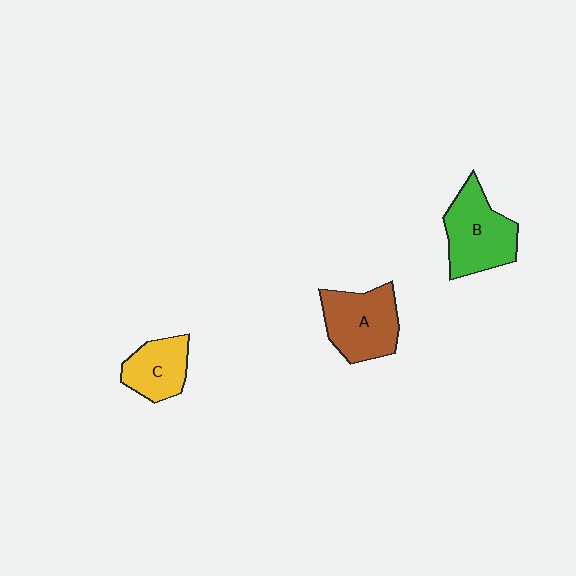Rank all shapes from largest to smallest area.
From largest to smallest: B (green), A (brown), C (yellow).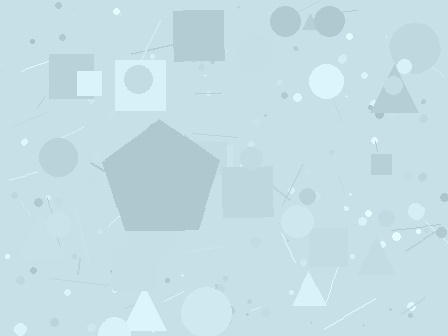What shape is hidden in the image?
A pentagon is hidden in the image.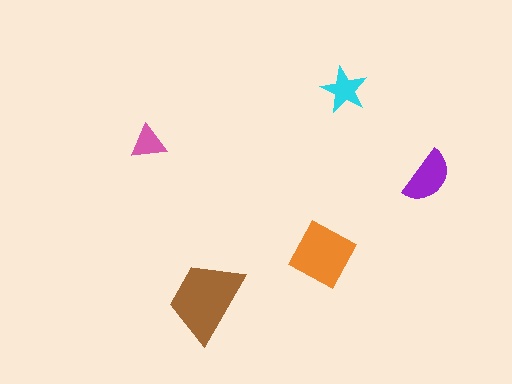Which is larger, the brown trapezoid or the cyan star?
The brown trapezoid.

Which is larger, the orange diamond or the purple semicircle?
The orange diamond.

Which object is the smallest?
The pink triangle.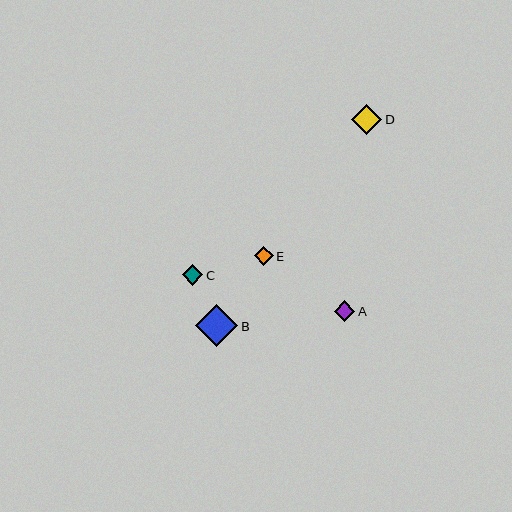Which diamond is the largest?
Diamond B is the largest with a size of approximately 42 pixels.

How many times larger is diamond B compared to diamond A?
Diamond B is approximately 2.1 times the size of diamond A.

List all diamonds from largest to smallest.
From largest to smallest: B, D, C, A, E.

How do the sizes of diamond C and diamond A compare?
Diamond C and diamond A are approximately the same size.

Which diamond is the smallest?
Diamond E is the smallest with a size of approximately 19 pixels.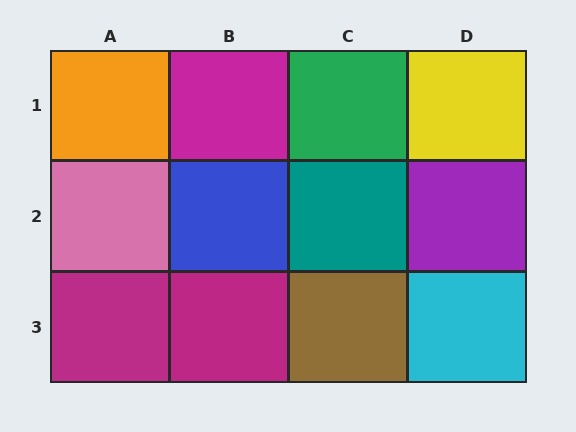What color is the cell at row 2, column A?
Pink.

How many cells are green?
1 cell is green.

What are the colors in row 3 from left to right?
Magenta, magenta, brown, cyan.